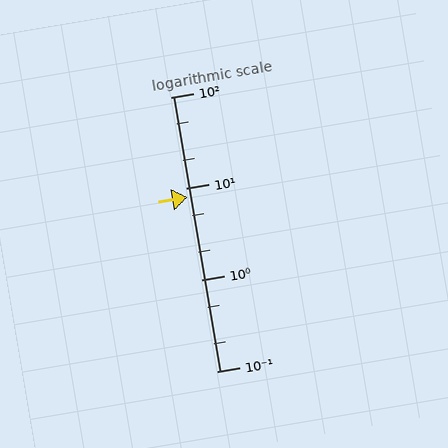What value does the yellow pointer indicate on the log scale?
The pointer indicates approximately 8.1.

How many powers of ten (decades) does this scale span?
The scale spans 3 decades, from 0.1 to 100.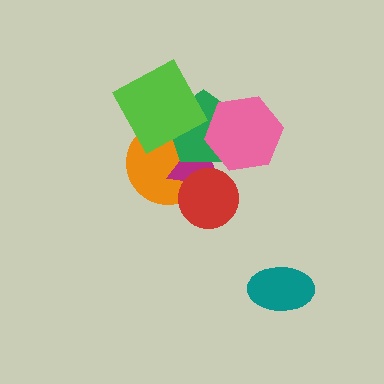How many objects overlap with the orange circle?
4 objects overlap with the orange circle.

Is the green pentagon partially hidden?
Yes, it is partially covered by another shape.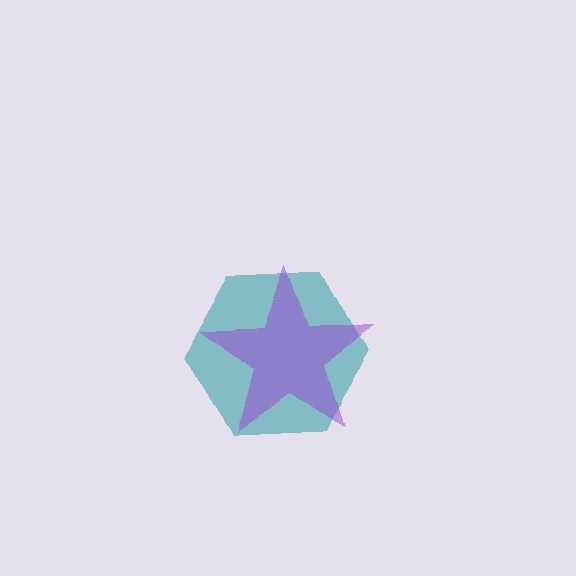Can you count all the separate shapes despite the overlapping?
Yes, there are 2 separate shapes.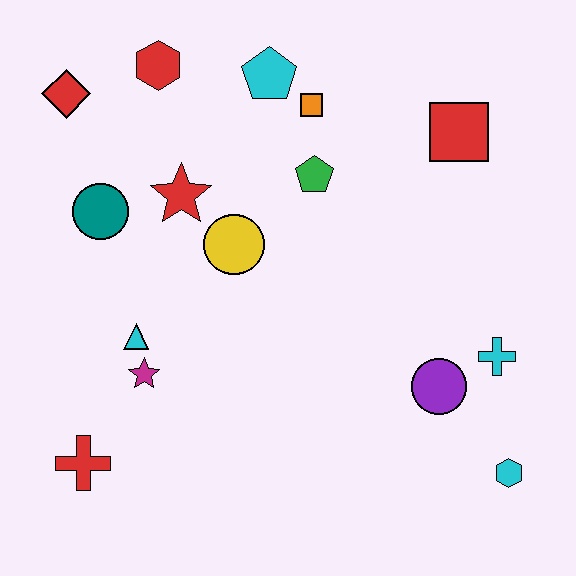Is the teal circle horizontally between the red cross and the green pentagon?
Yes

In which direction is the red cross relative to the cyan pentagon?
The red cross is below the cyan pentagon.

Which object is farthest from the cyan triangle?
The cyan hexagon is farthest from the cyan triangle.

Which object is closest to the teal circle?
The red star is closest to the teal circle.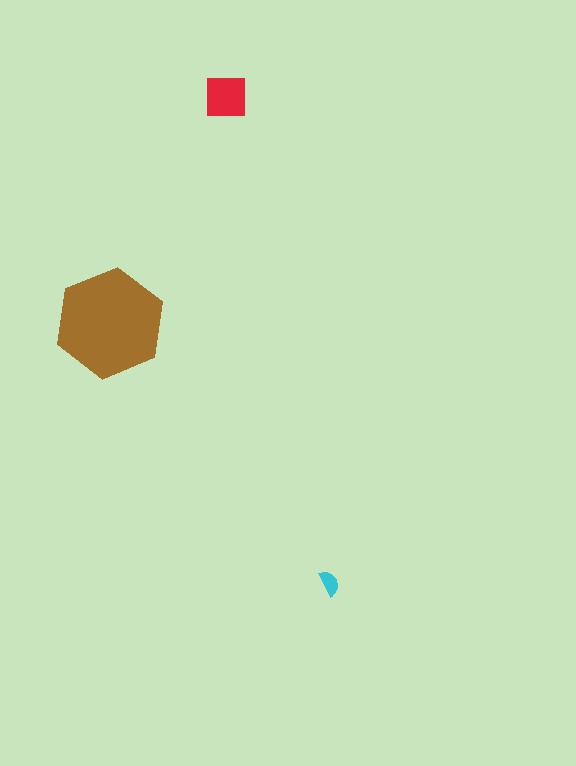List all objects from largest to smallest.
The brown hexagon, the red square, the cyan semicircle.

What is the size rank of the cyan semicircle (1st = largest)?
3rd.